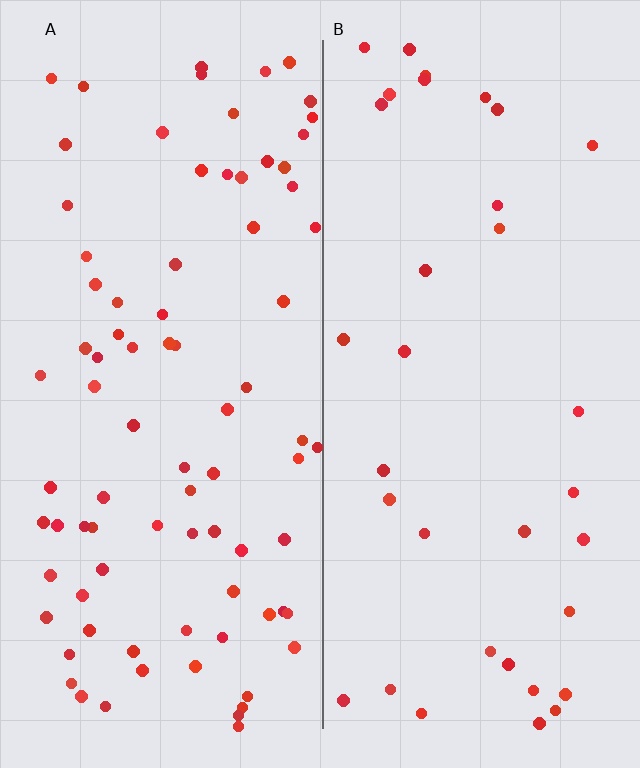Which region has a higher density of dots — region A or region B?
A (the left).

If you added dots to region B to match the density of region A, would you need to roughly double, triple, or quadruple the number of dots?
Approximately double.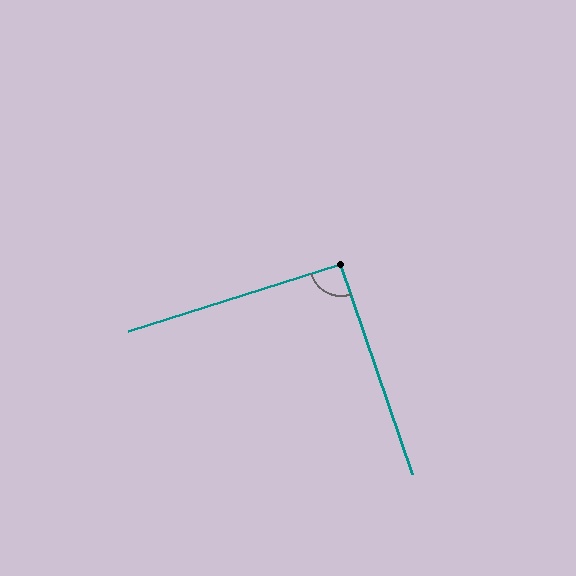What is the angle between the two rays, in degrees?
Approximately 91 degrees.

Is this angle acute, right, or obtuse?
It is approximately a right angle.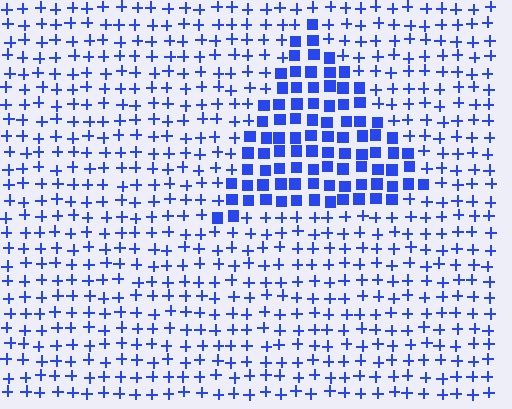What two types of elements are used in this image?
The image uses squares inside the triangle region and plus signs outside it.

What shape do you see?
I see a triangle.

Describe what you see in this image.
The image is filled with small blue elements arranged in a uniform grid. A triangle-shaped region contains squares, while the surrounding area contains plus signs. The boundary is defined purely by the change in element shape.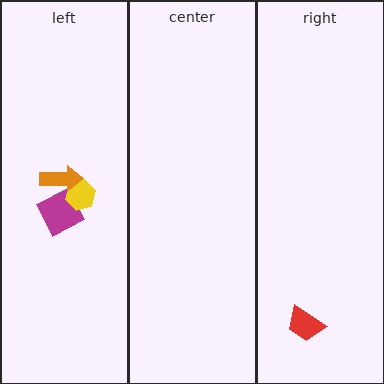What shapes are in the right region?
The red trapezoid.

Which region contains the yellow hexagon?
The left region.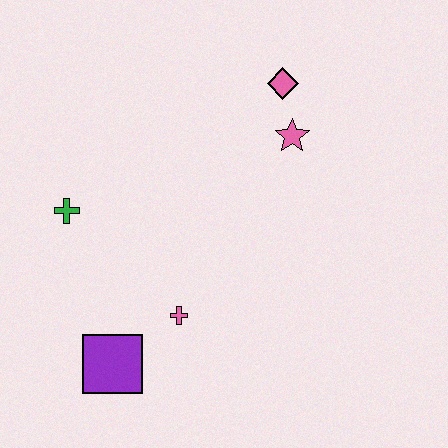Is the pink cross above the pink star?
No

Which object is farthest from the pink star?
The purple square is farthest from the pink star.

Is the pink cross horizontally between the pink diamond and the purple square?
Yes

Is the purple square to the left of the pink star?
Yes